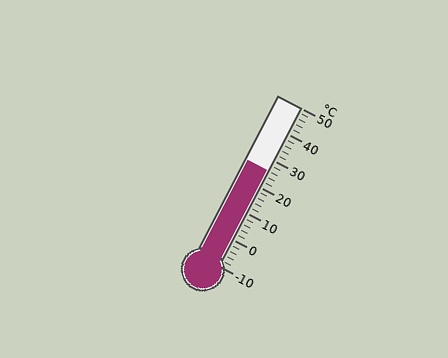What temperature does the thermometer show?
The thermometer shows approximately 26°C.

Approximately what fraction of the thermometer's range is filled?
The thermometer is filled to approximately 60% of its range.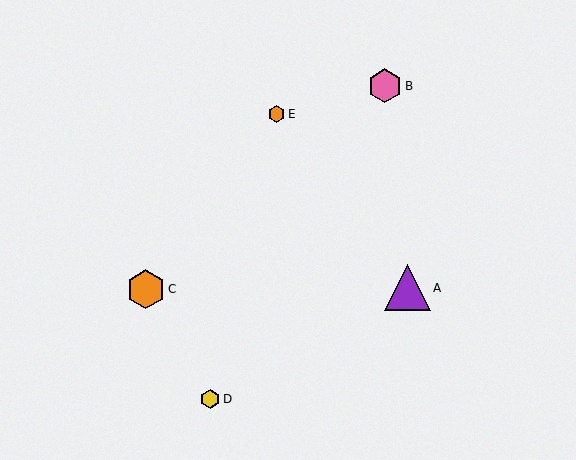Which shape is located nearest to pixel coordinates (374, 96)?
The pink hexagon (labeled B) at (385, 86) is nearest to that location.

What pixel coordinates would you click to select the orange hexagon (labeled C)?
Click at (146, 289) to select the orange hexagon C.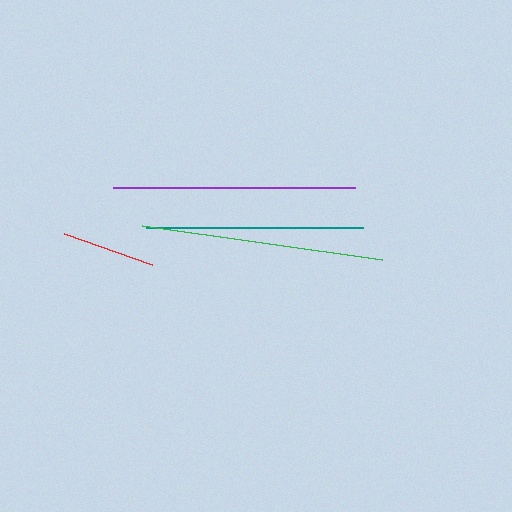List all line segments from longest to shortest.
From longest to shortest: green, purple, teal, red.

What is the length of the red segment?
The red segment is approximately 94 pixels long.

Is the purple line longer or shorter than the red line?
The purple line is longer than the red line.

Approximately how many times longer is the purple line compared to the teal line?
The purple line is approximately 1.1 times the length of the teal line.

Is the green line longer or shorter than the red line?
The green line is longer than the red line.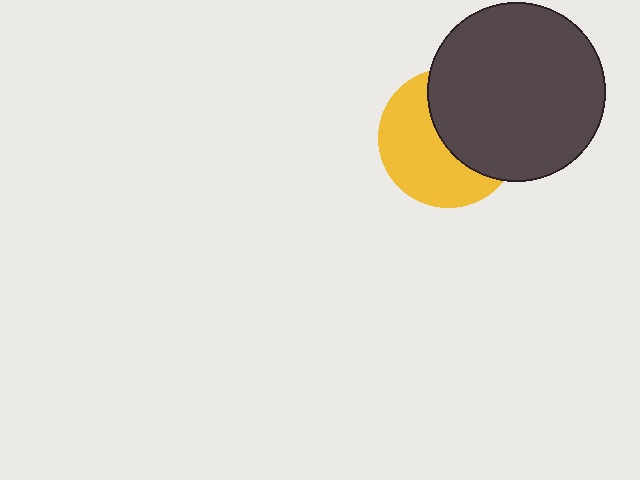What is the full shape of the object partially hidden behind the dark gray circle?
The partially hidden object is a yellow circle.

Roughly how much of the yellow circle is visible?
About half of it is visible (roughly 52%).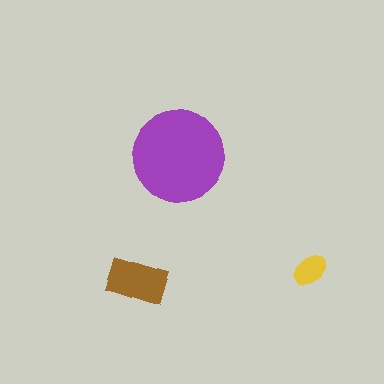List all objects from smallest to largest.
The yellow ellipse, the brown rectangle, the purple circle.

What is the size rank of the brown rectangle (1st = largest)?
2nd.